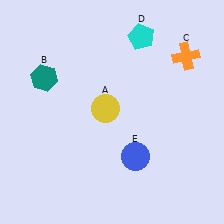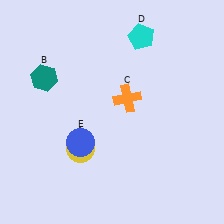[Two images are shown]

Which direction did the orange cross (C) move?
The orange cross (C) moved left.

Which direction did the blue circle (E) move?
The blue circle (E) moved left.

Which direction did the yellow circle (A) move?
The yellow circle (A) moved down.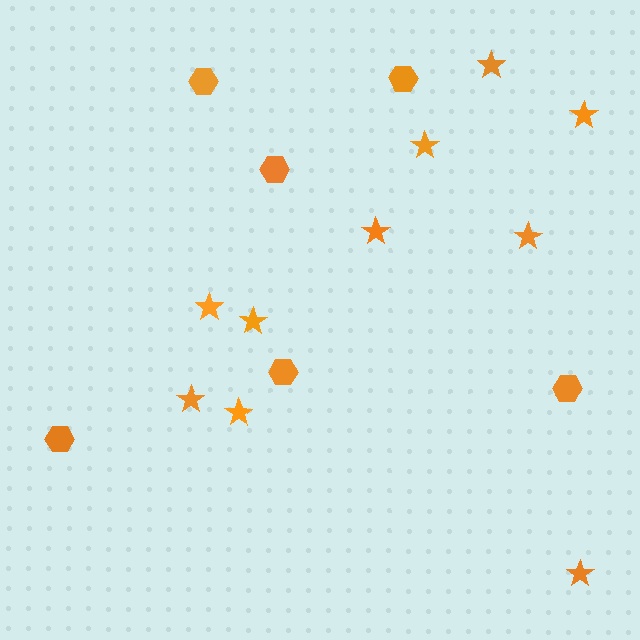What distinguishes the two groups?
There are 2 groups: one group of hexagons (6) and one group of stars (10).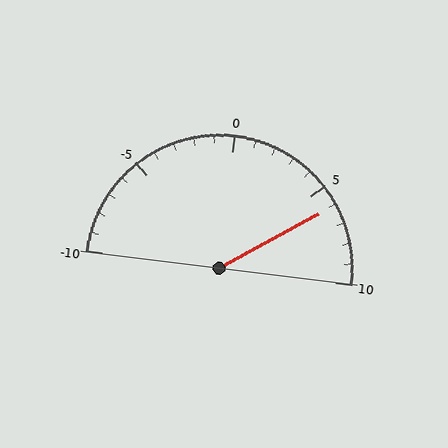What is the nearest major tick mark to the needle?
The nearest major tick mark is 5.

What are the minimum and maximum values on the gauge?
The gauge ranges from -10 to 10.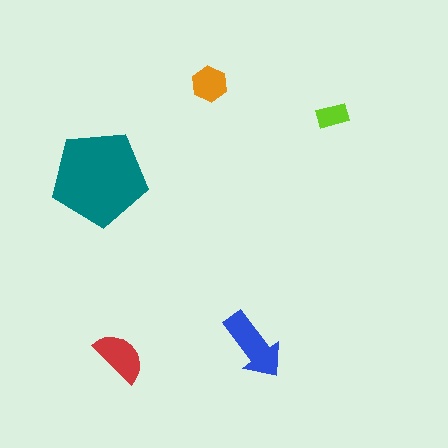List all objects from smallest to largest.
The lime rectangle, the orange hexagon, the red semicircle, the blue arrow, the teal pentagon.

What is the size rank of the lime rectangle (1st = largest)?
5th.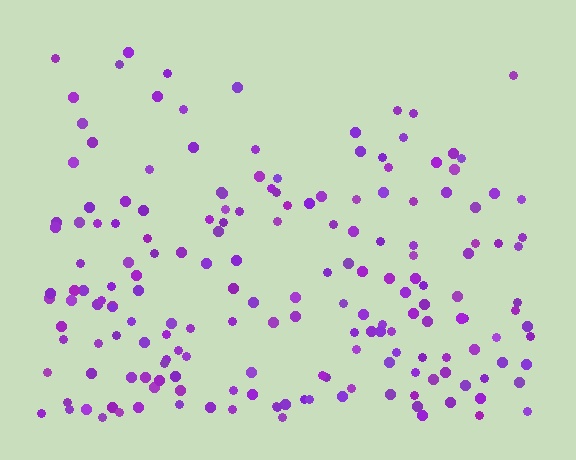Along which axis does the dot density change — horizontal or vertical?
Vertical.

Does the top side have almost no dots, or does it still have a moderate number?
Still a moderate number, just noticeably fewer than the bottom.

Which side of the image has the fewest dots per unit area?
The top.